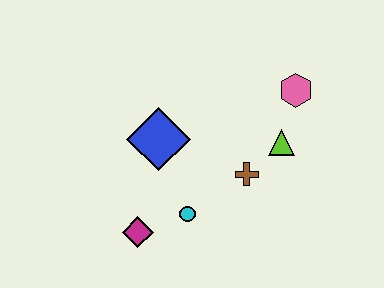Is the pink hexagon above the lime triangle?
Yes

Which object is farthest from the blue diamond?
The pink hexagon is farthest from the blue diamond.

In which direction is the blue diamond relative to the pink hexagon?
The blue diamond is to the left of the pink hexagon.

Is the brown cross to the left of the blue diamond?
No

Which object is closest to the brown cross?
The lime triangle is closest to the brown cross.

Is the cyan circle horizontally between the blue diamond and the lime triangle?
Yes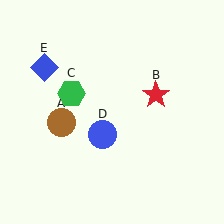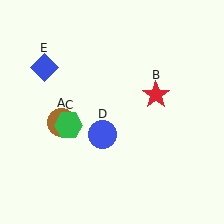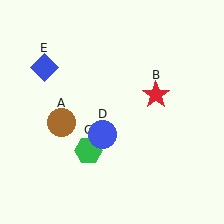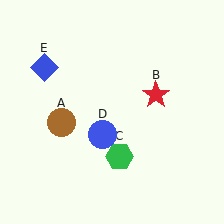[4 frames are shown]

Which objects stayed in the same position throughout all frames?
Brown circle (object A) and red star (object B) and blue circle (object D) and blue diamond (object E) remained stationary.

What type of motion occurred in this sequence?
The green hexagon (object C) rotated counterclockwise around the center of the scene.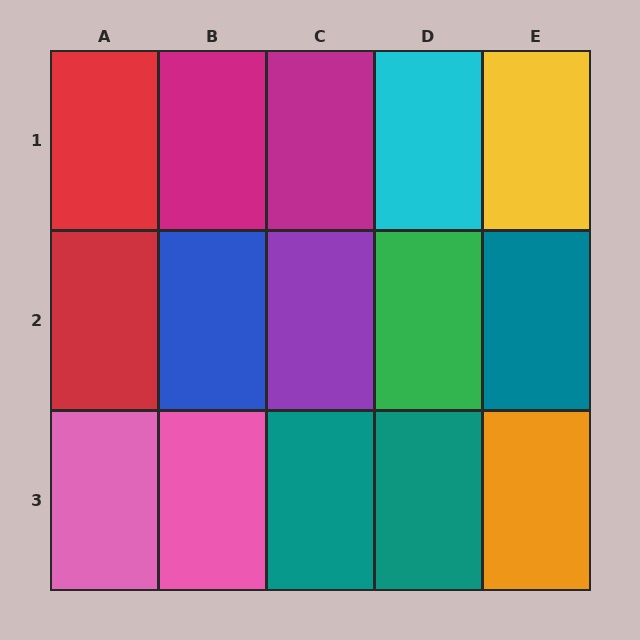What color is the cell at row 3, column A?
Pink.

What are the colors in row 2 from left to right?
Red, blue, purple, green, teal.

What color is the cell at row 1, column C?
Magenta.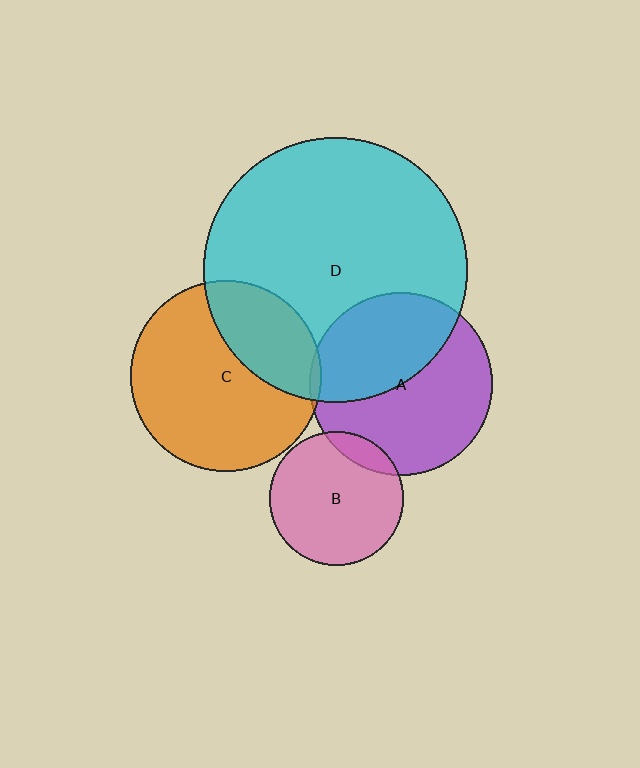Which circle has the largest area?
Circle D (cyan).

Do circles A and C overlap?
Yes.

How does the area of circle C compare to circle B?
Approximately 2.0 times.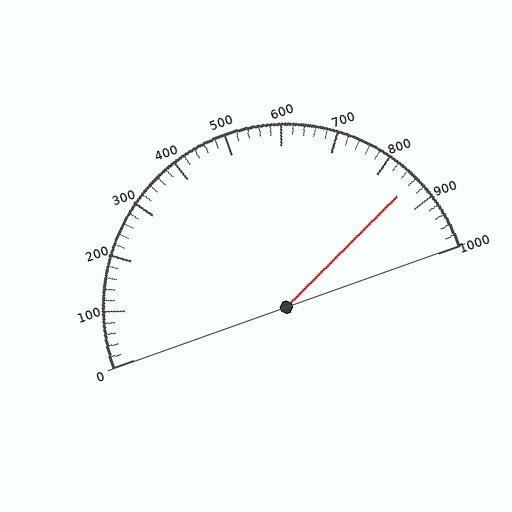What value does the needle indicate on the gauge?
The needle indicates approximately 860.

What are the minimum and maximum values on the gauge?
The gauge ranges from 0 to 1000.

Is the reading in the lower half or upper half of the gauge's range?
The reading is in the upper half of the range (0 to 1000).